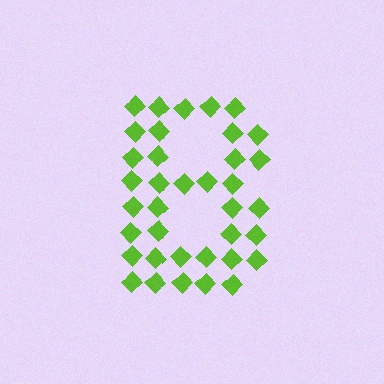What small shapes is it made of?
It is made of small diamonds.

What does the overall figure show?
The overall figure shows the letter B.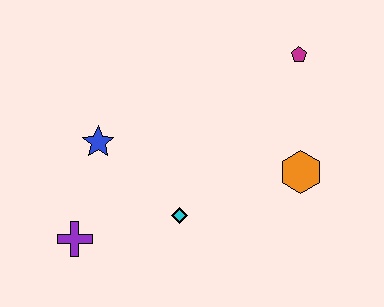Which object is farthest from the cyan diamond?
The magenta pentagon is farthest from the cyan diamond.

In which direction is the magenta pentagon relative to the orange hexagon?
The magenta pentagon is above the orange hexagon.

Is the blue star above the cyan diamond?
Yes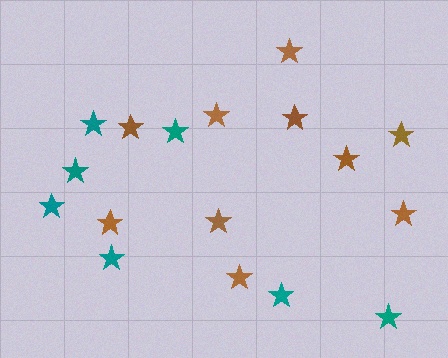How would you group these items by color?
There are 2 groups: one group of teal stars (7) and one group of brown stars (10).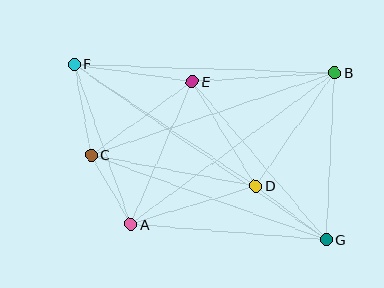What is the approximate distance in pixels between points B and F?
The distance between B and F is approximately 261 pixels.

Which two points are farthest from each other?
Points F and G are farthest from each other.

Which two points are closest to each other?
Points A and C are closest to each other.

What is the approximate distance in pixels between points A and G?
The distance between A and G is approximately 196 pixels.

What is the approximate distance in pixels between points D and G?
The distance between D and G is approximately 88 pixels.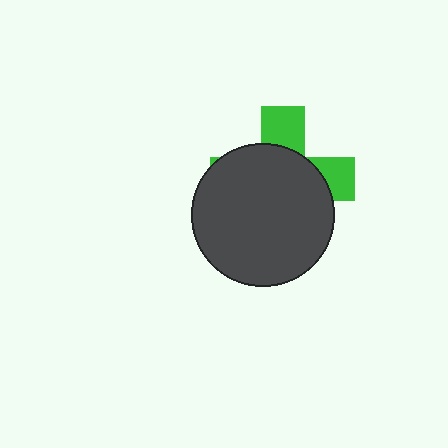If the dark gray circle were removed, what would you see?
You would see the complete green cross.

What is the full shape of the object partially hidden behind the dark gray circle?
The partially hidden object is a green cross.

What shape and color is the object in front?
The object in front is a dark gray circle.